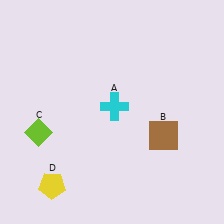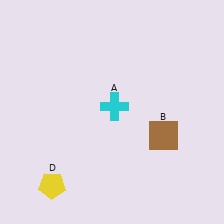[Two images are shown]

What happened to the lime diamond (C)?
The lime diamond (C) was removed in Image 2. It was in the bottom-left area of Image 1.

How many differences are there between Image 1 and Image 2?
There is 1 difference between the two images.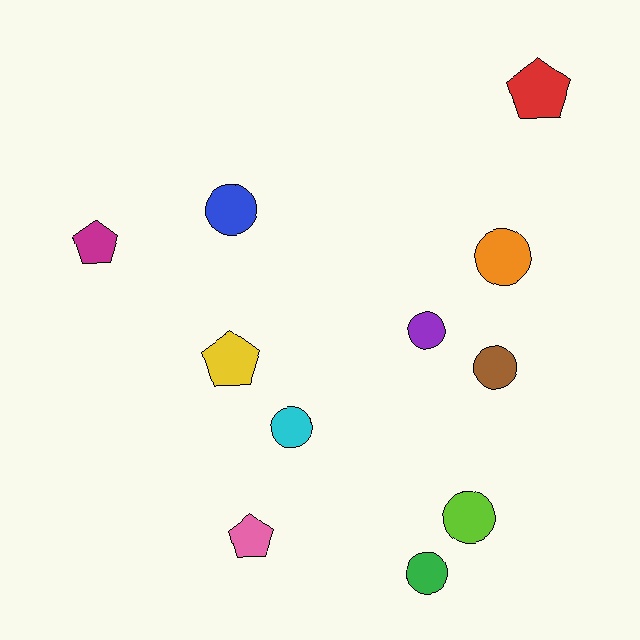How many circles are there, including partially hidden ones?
There are 7 circles.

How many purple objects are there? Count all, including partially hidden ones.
There is 1 purple object.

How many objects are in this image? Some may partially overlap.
There are 11 objects.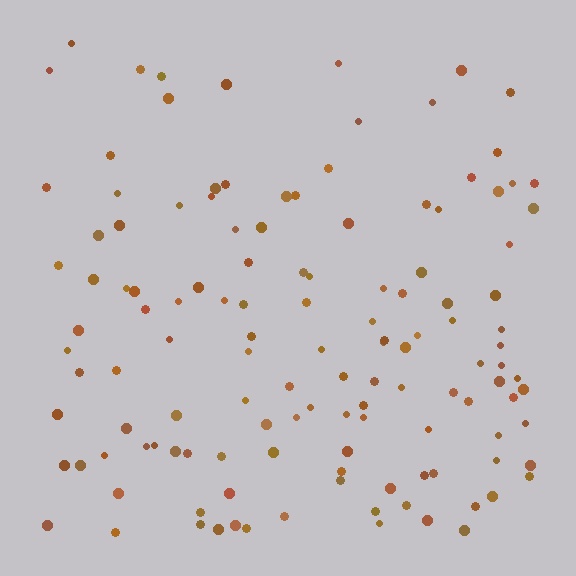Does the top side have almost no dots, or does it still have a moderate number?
Still a moderate number, just noticeably fewer than the bottom.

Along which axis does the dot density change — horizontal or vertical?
Vertical.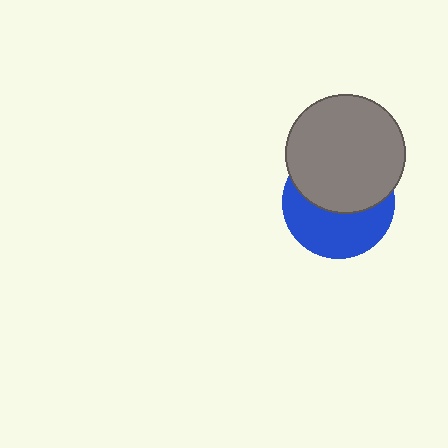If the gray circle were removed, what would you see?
You would see the complete blue circle.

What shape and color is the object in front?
The object in front is a gray circle.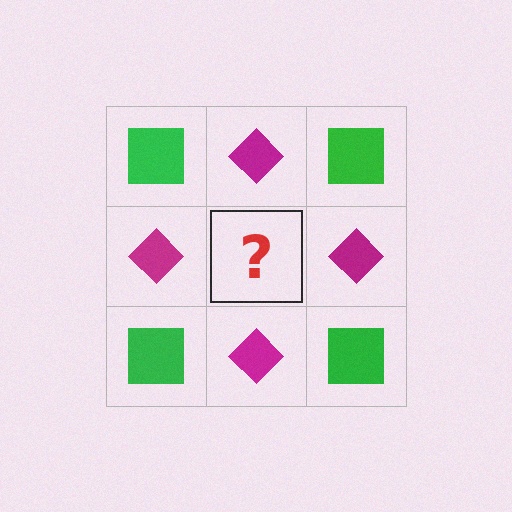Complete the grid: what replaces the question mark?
The question mark should be replaced with a green square.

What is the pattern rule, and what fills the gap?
The rule is that it alternates green square and magenta diamond in a checkerboard pattern. The gap should be filled with a green square.